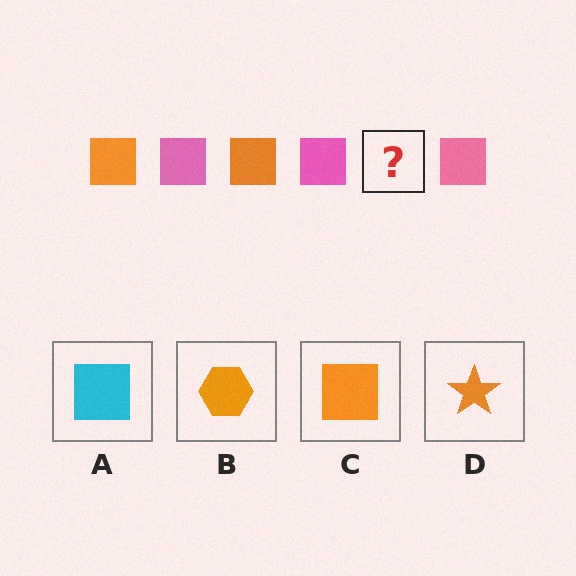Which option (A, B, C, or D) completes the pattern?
C.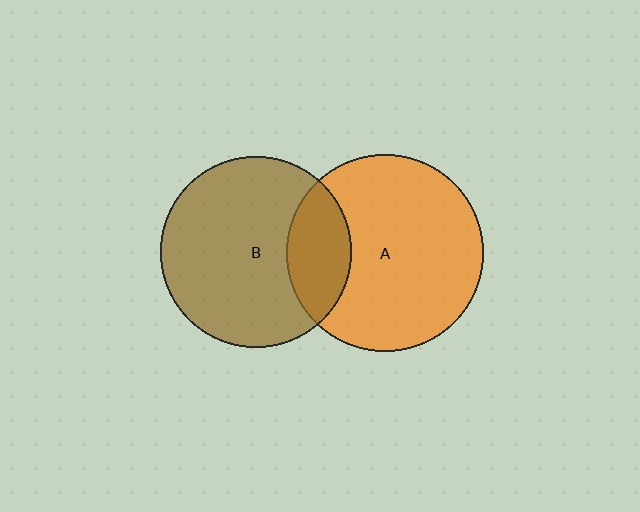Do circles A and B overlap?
Yes.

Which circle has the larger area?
Circle A (orange).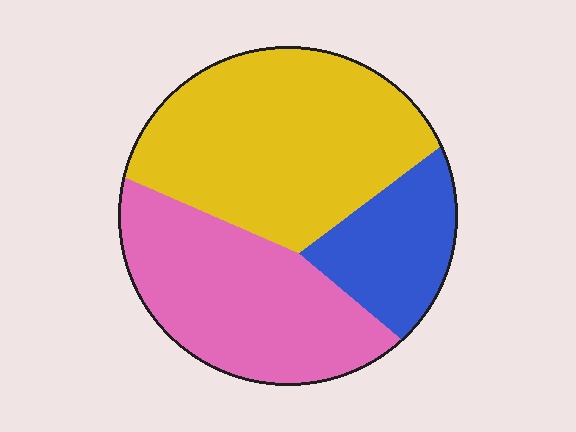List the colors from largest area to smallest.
From largest to smallest: yellow, pink, blue.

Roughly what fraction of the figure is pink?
Pink takes up between a quarter and a half of the figure.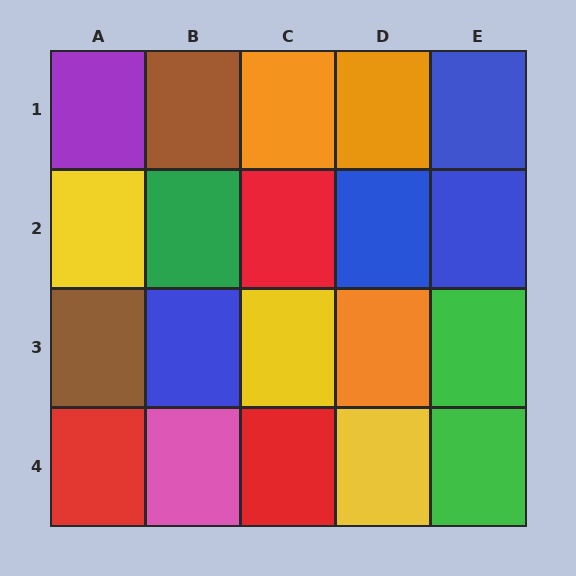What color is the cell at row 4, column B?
Pink.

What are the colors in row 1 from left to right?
Purple, brown, orange, orange, blue.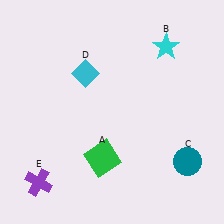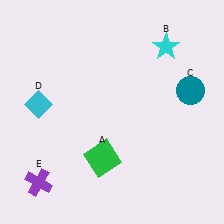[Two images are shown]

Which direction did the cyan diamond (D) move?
The cyan diamond (D) moved left.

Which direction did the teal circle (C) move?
The teal circle (C) moved up.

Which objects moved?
The objects that moved are: the teal circle (C), the cyan diamond (D).